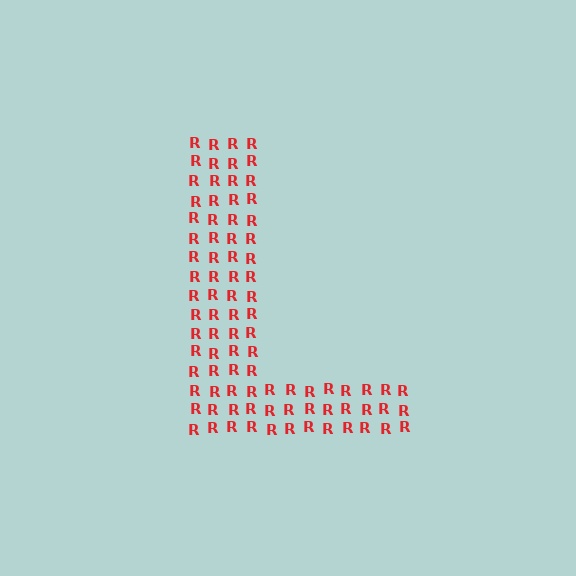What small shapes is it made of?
It is made of small letter R's.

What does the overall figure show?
The overall figure shows the letter L.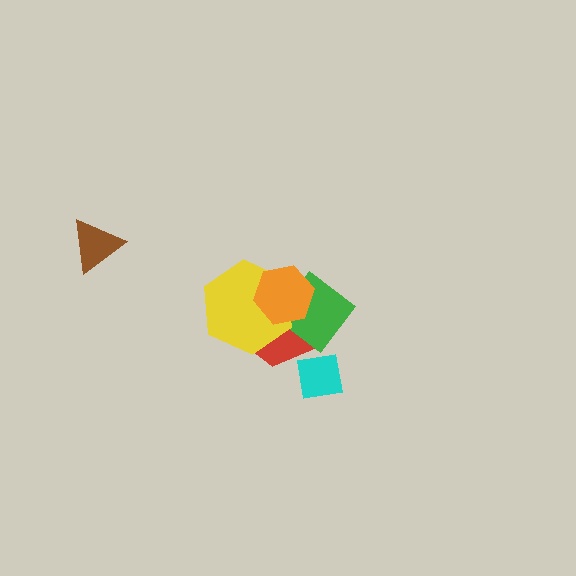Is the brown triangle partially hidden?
No, no other shape covers it.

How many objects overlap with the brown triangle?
0 objects overlap with the brown triangle.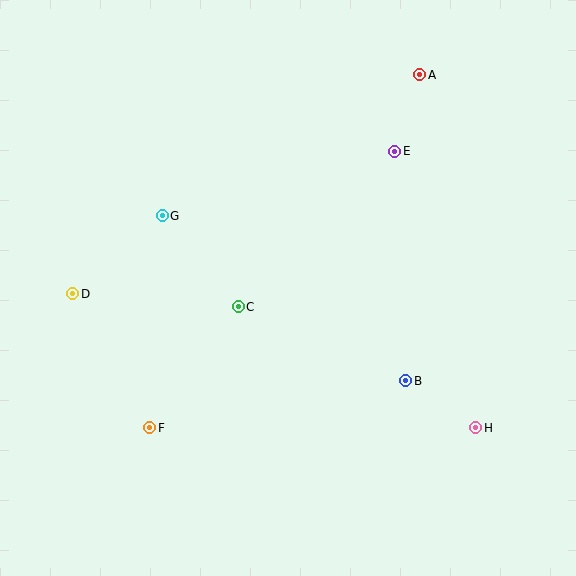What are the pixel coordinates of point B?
Point B is at (406, 381).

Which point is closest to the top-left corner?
Point G is closest to the top-left corner.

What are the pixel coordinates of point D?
Point D is at (73, 294).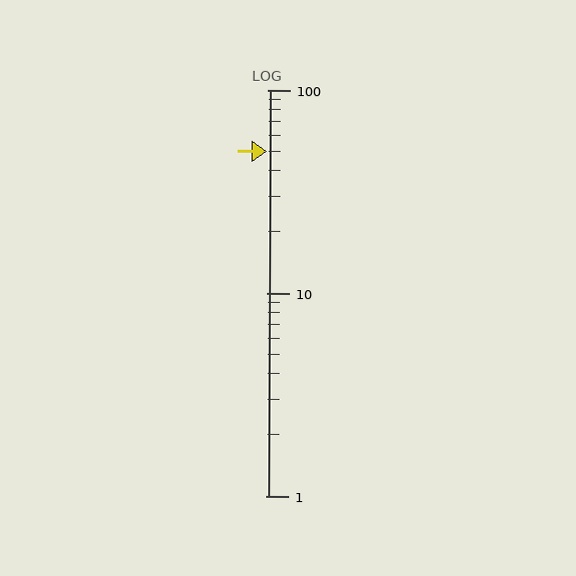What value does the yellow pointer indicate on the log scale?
The pointer indicates approximately 50.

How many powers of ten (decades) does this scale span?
The scale spans 2 decades, from 1 to 100.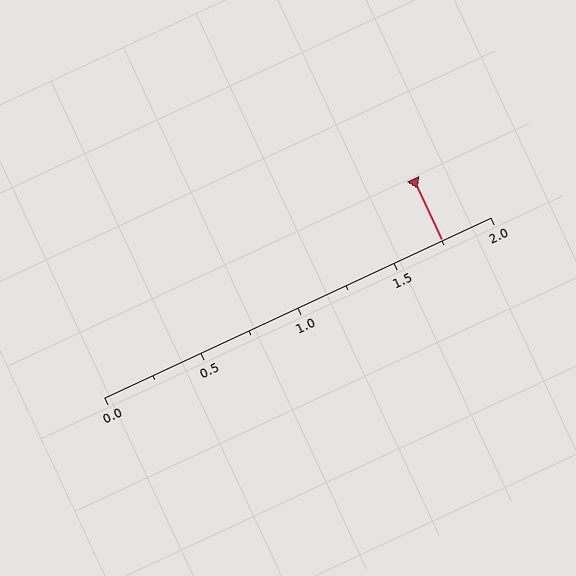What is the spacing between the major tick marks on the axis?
The major ticks are spaced 0.5 apart.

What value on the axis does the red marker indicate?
The marker indicates approximately 1.75.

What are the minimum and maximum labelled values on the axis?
The axis runs from 0.0 to 2.0.